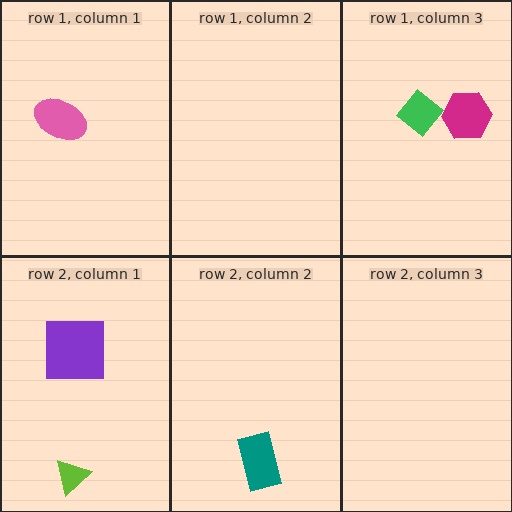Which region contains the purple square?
The row 2, column 1 region.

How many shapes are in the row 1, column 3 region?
2.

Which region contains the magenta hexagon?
The row 1, column 3 region.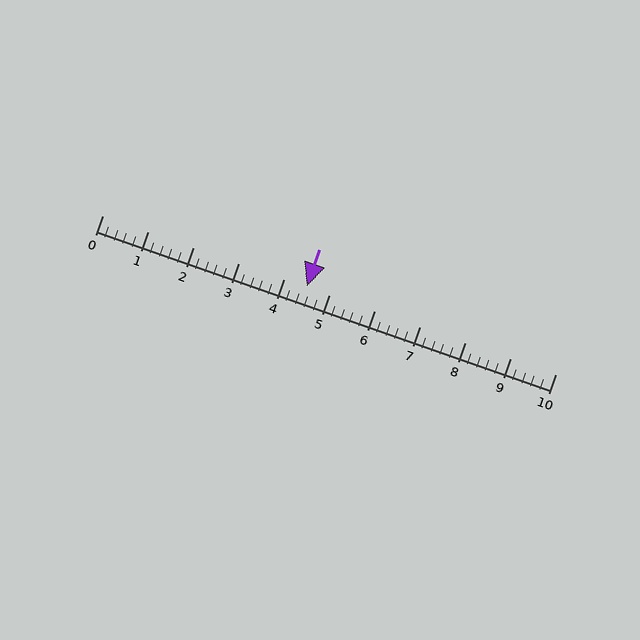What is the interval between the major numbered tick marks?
The major tick marks are spaced 1 units apart.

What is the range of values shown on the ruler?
The ruler shows values from 0 to 10.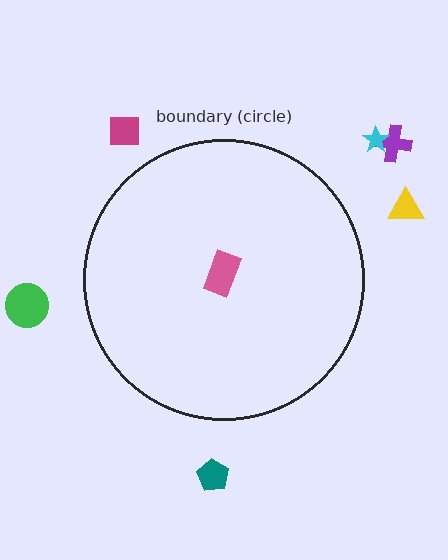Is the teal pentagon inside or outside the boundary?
Outside.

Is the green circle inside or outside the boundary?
Outside.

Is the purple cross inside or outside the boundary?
Outside.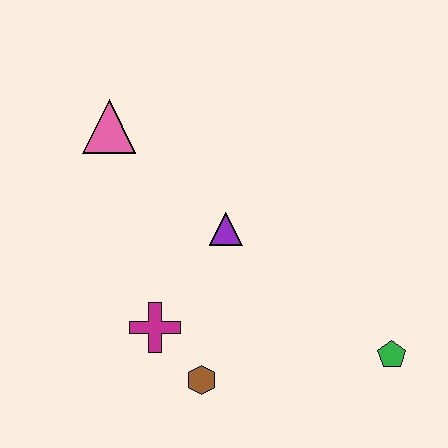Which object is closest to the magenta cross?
The brown hexagon is closest to the magenta cross.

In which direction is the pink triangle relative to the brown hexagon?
The pink triangle is above the brown hexagon.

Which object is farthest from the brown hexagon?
The pink triangle is farthest from the brown hexagon.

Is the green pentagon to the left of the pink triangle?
No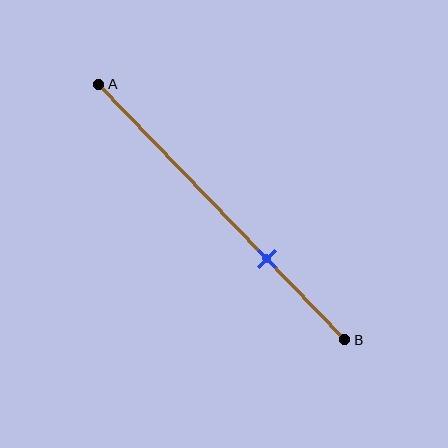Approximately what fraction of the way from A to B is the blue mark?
The blue mark is approximately 70% of the way from A to B.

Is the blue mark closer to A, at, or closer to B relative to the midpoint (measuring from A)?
The blue mark is closer to point B than the midpoint of segment AB.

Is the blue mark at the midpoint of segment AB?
No, the mark is at about 70% from A, not at the 50% midpoint.